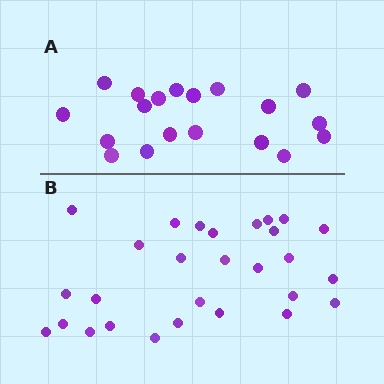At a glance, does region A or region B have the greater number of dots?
Region B (the bottom region) has more dots.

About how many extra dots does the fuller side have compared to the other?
Region B has roughly 8 or so more dots than region A.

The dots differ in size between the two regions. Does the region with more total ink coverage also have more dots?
No. Region A has more total ink coverage because its dots are larger, but region B actually contains more individual dots. Total area can be misleading — the number of items is what matters here.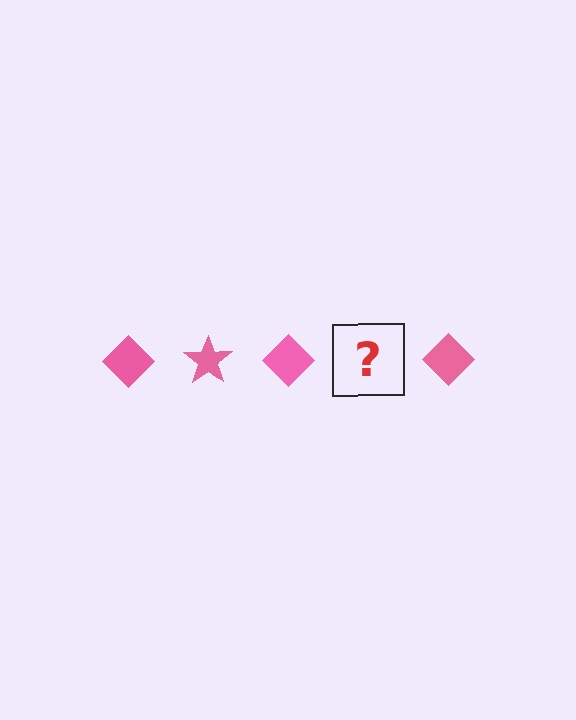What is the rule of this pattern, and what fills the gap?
The rule is that the pattern cycles through diamond, star shapes in pink. The gap should be filled with a pink star.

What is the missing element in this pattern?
The missing element is a pink star.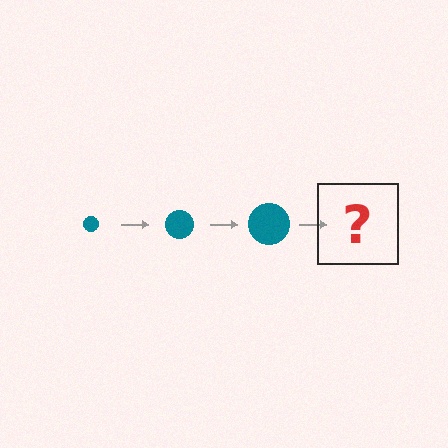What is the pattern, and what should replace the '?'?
The pattern is that the circle gets progressively larger each step. The '?' should be a teal circle, larger than the previous one.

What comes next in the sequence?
The next element should be a teal circle, larger than the previous one.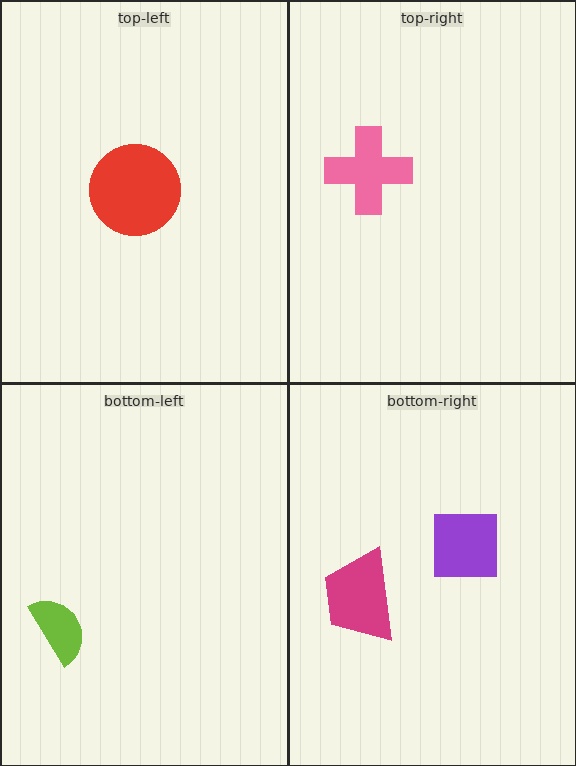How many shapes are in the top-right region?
1.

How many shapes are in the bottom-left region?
1.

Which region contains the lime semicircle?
The bottom-left region.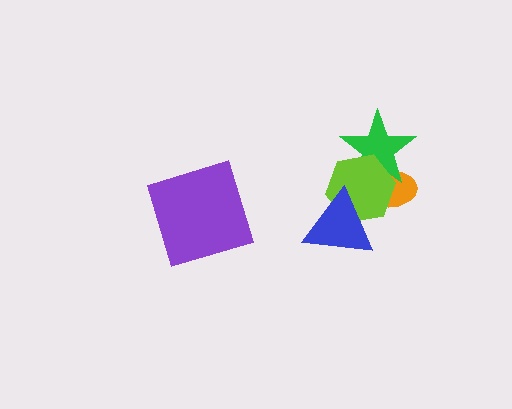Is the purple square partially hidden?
No, no other shape covers it.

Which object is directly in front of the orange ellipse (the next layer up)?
The green star is directly in front of the orange ellipse.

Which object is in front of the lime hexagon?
The blue triangle is in front of the lime hexagon.